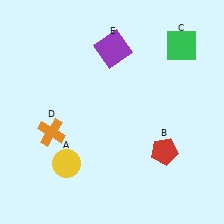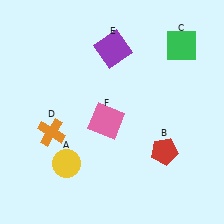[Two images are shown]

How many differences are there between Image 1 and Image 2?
There is 1 difference between the two images.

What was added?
A pink square (F) was added in Image 2.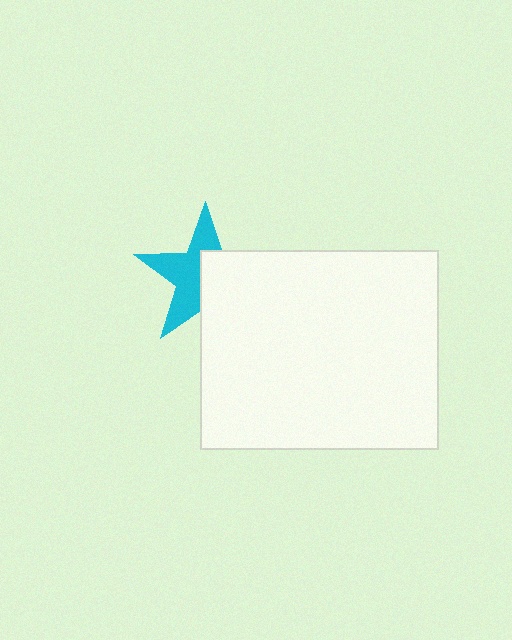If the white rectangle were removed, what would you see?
You would see the complete cyan star.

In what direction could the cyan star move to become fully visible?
The cyan star could move toward the upper-left. That would shift it out from behind the white rectangle entirely.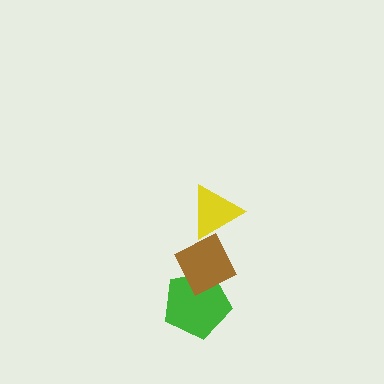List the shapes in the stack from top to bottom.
From top to bottom: the yellow triangle, the brown diamond, the green pentagon.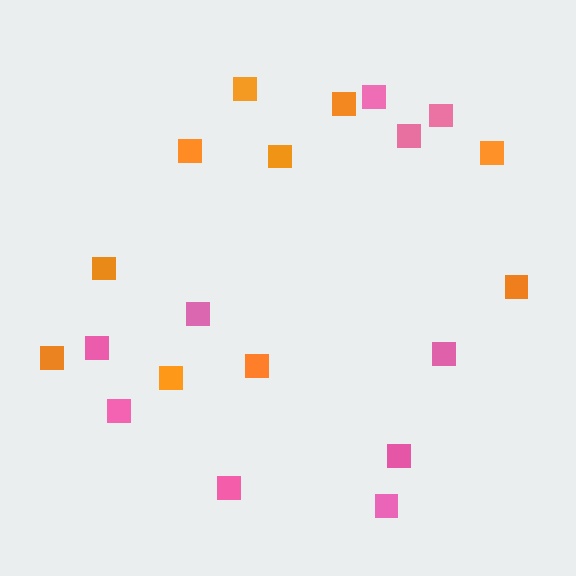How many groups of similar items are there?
There are 2 groups: one group of orange squares (10) and one group of pink squares (10).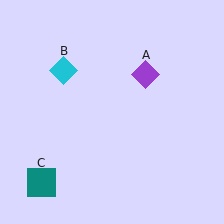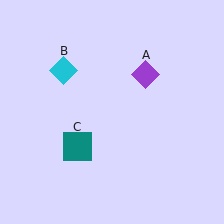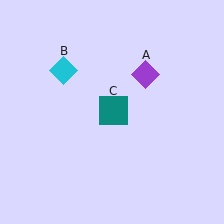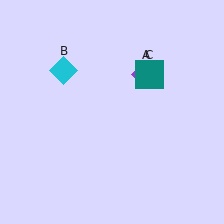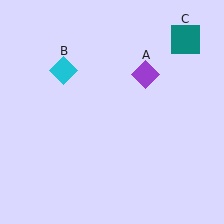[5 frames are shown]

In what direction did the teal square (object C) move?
The teal square (object C) moved up and to the right.